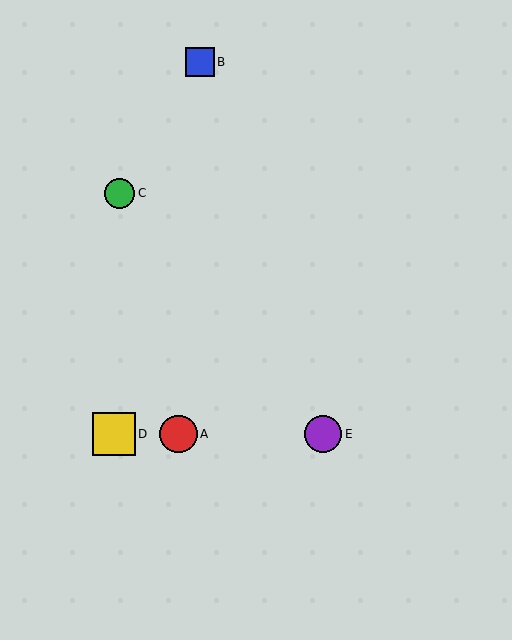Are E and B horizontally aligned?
No, E is at y≈434 and B is at y≈62.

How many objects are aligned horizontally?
3 objects (A, D, E) are aligned horizontally.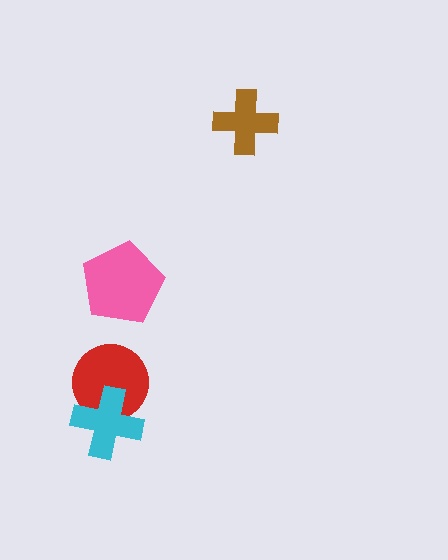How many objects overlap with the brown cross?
0 objects overlap with the brown cross.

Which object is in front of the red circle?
The cyan cross is in front of the red circle.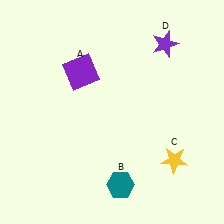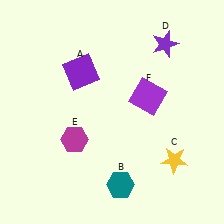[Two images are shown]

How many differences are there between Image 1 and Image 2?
There are 2 differences between the two images.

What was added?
A magenta hexagon (E), a purple square (F) were added in Image 2.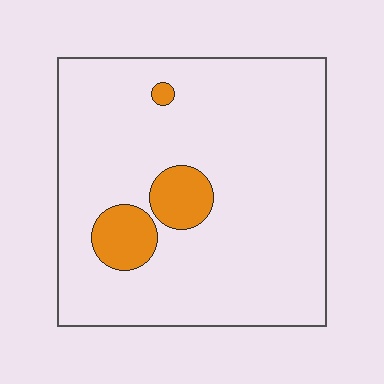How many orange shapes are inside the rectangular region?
3.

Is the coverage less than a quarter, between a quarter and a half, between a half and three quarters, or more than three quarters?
Less than a quarter.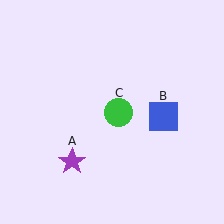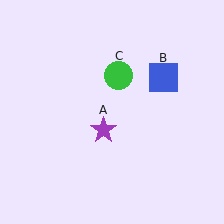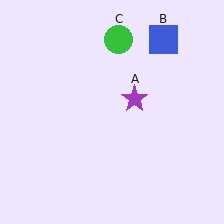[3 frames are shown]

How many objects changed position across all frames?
3 objects changed position: purple star (object A), blue square (object B), green circle (object C).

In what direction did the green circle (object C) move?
The green circle (object C) moved up.